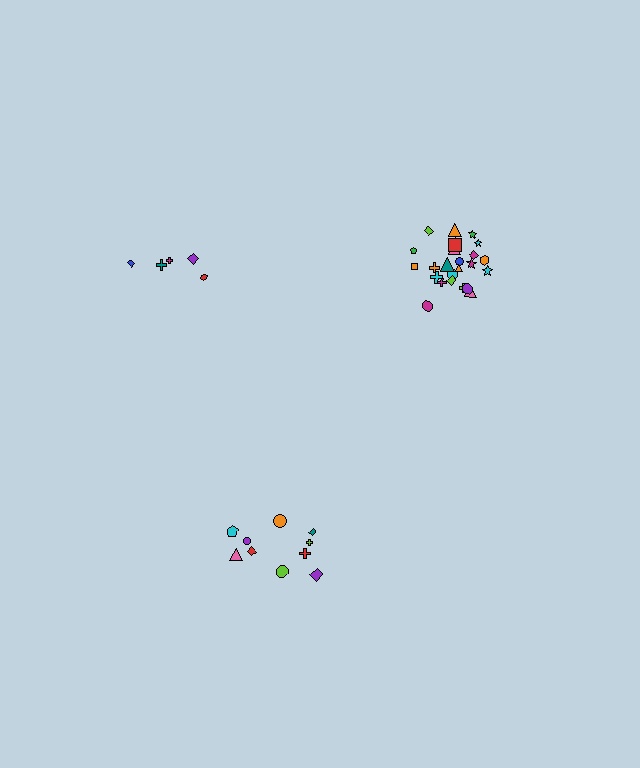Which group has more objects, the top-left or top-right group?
The top-right group.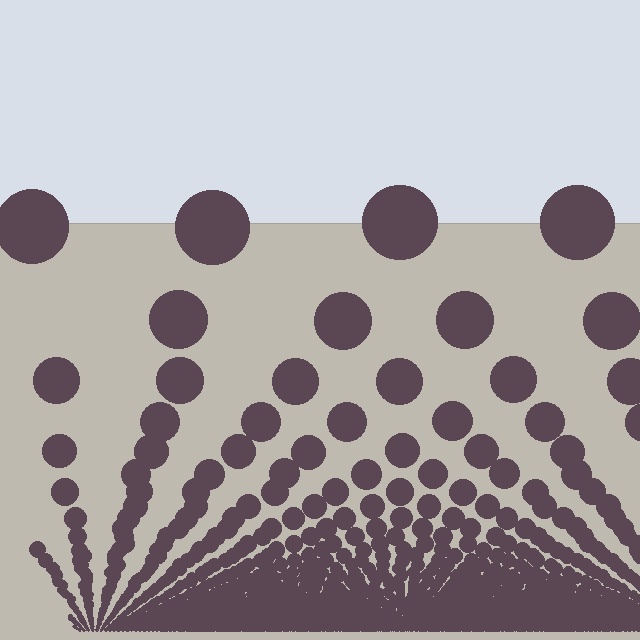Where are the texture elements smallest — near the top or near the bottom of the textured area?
Near the bottom.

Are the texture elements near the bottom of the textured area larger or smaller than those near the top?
Smaller. The gradient is inverted — elements near the bottom are smaller and denser.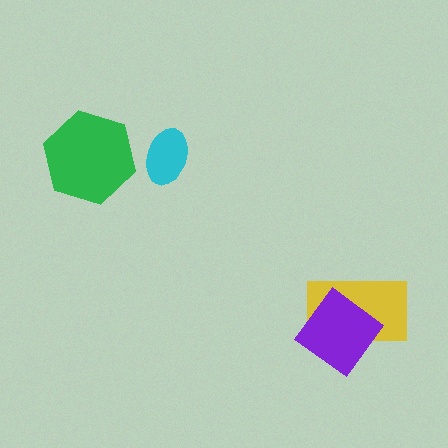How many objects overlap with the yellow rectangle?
1 object overlaps with the yellow rectangle.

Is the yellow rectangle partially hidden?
Yes, it is partially covered by another shape.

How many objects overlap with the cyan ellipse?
0 objects overlap with the cyan ellipse.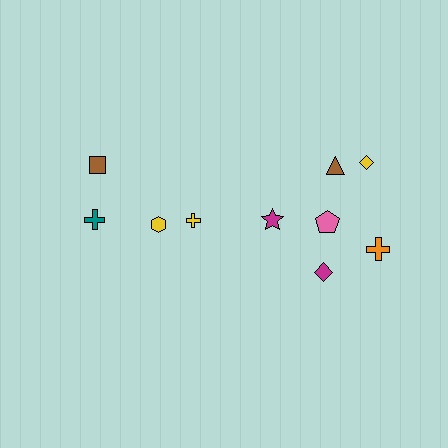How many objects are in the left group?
There are 4 objects.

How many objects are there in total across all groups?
There are 10 objects.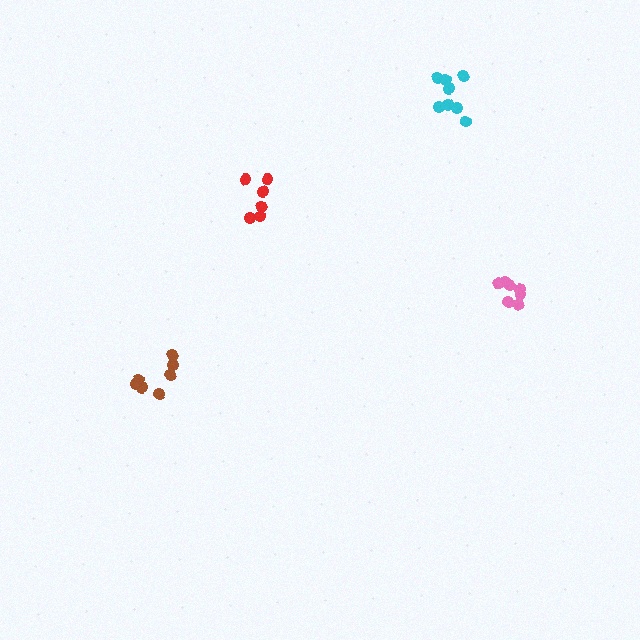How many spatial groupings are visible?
There are 4 spatial groupings.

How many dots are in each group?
Group 1: 7 dots, Group 2: 6 dots, Group 3: 7 dots, Group 4: 8 dots (28 total).